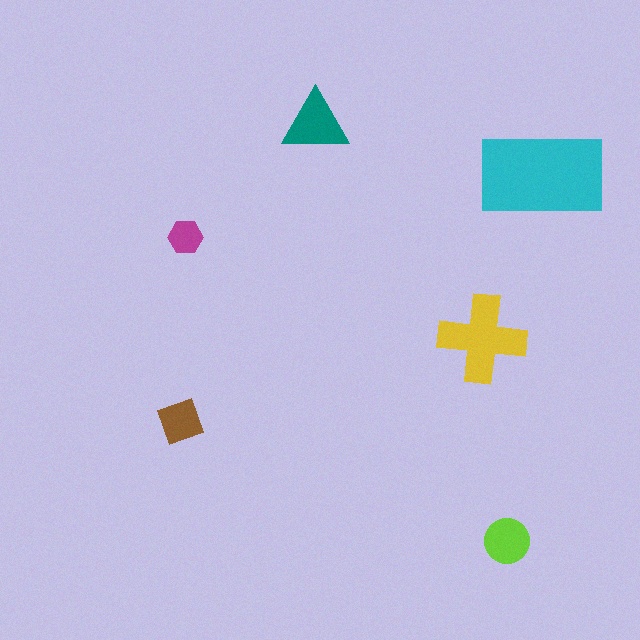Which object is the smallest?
The magenta hexagon.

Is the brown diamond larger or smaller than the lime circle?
Smaller.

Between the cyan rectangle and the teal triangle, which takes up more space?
The cyan rectangle.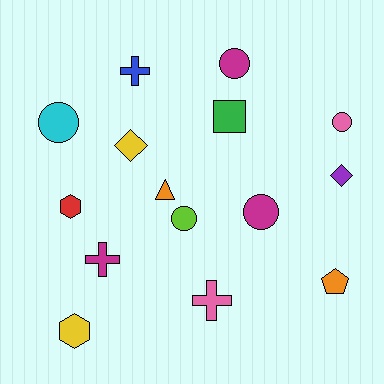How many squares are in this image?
There is 1 square.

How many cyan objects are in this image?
There is 1 cyan object.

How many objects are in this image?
There are 15 objects.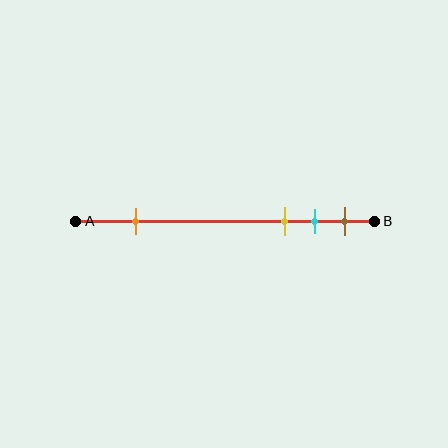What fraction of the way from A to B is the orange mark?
The orange mark is approximately 20% (0.2) of the way from A to B.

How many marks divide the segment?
There are 4 marks dividing the segment.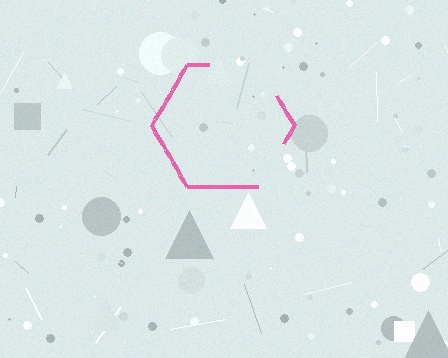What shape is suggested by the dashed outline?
The dashed outline suggests a hexagon.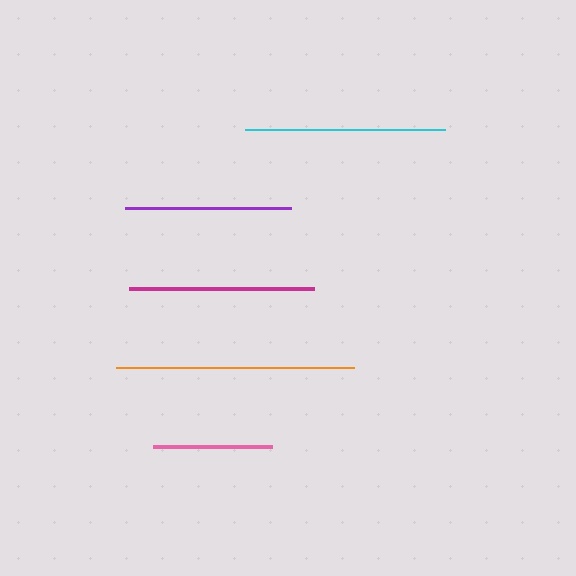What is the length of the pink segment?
The pink segment is approximately 120 pixels long.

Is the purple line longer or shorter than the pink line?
The purple line is longer than the pink line.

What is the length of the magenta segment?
The magenta segment is approximately 185 pixels long.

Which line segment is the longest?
The orange line is the longest at approximately 239 pixels.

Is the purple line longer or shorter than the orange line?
The orange line is longer than the purple line.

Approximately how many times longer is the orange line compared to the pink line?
The orange line is approximately 2.0 times the length of the pink line.